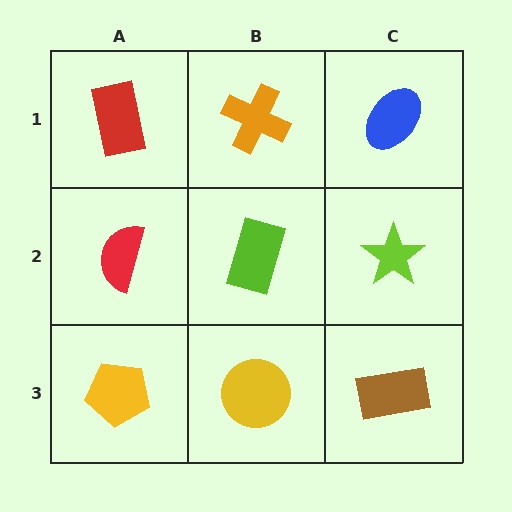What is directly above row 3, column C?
A lime star.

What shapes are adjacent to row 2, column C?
A blue ellipse (row 1, column C), a brown rectangle (row 3, column C), a lime rectangle (row 2, column B).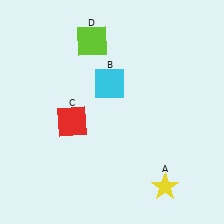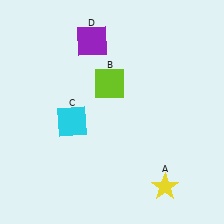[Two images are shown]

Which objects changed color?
B changed from cyan to lime. C changed from red to cyan. D changed from lime to purple.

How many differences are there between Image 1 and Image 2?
There are 3 differences between the two images.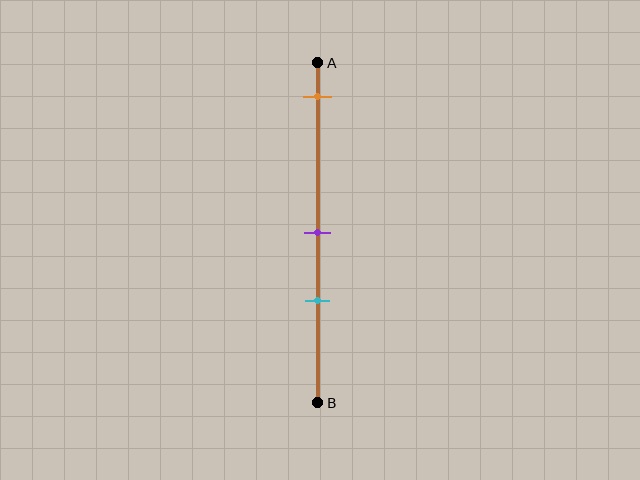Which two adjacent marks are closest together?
The purple and cyan marks are the closest adjacent pair.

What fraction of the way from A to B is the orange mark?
The orange mark is approximately 10% (0.1) of the way from A to B.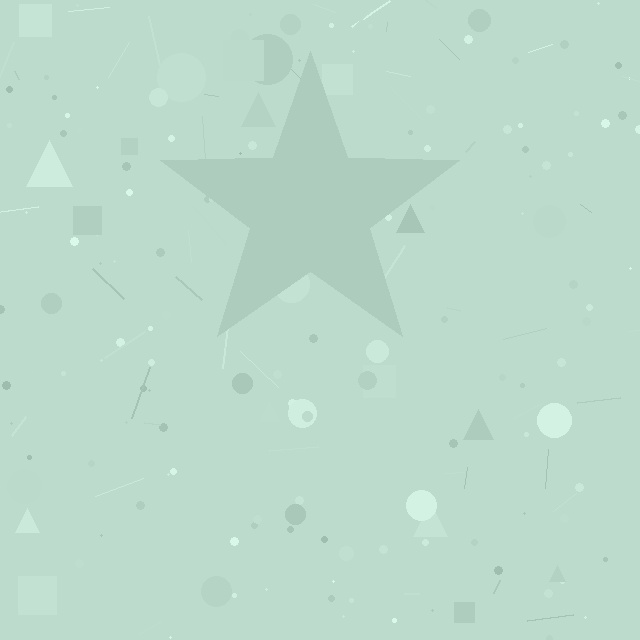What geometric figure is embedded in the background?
A star is embedded in the background.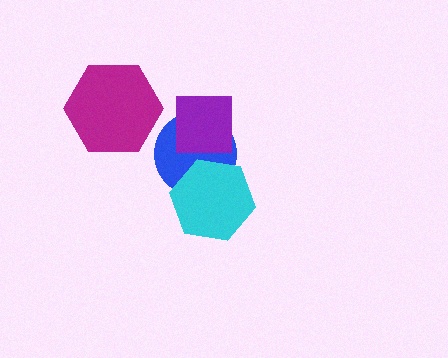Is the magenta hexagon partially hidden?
No, no other shape covers it.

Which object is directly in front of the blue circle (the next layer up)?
The purple square is directly in front of the blue circle.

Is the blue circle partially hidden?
Yes, it is partially covered by another shape.